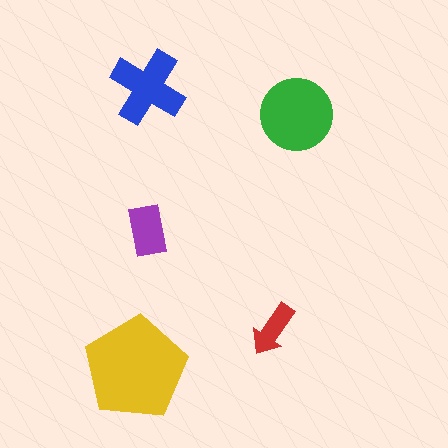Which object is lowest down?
The yellow pentagon is bottommost.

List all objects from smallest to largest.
The red arrow, the purple rectangle, the blue cross, the green circle, the yellow pentagon.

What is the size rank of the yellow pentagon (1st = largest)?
1st.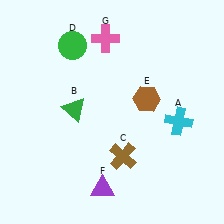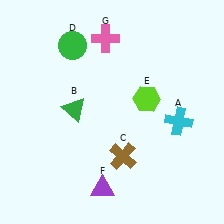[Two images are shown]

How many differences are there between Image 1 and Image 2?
There is 1 difference between the two images.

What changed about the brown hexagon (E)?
In Image 1, E is brown. In Image 2, it changed to lime.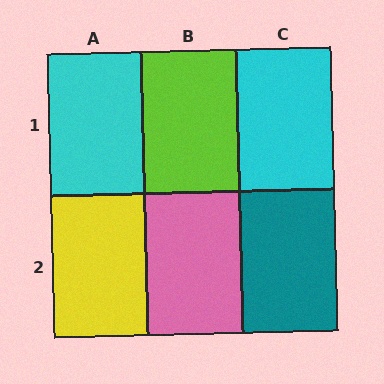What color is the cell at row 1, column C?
Cyan.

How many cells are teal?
1 cell is teal.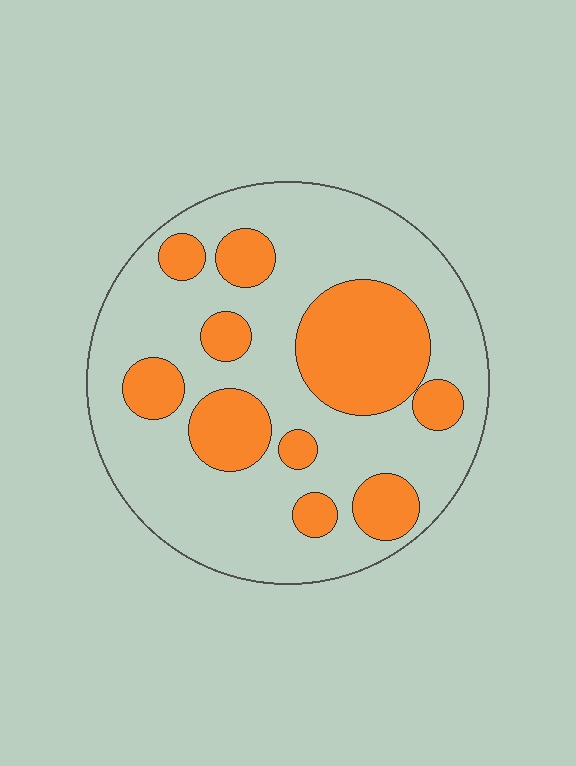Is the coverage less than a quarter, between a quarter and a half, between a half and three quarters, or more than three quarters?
Between a quarter and a half.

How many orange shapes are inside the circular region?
10.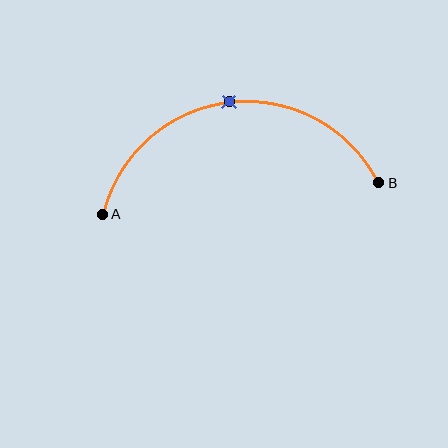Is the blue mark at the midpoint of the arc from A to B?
Yes. The blue mark lies on the arc at equal arc-length from both A and B — it is the arc midpoint.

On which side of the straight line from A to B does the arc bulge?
The arc bulges above the straight line connecting A and B.